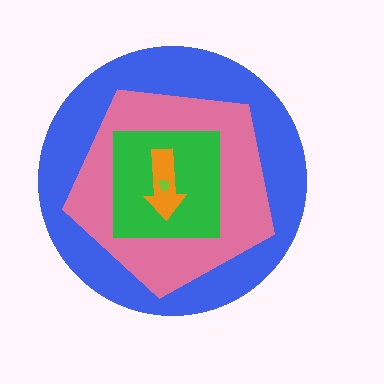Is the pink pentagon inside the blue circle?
Yes.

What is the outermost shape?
The blue circle.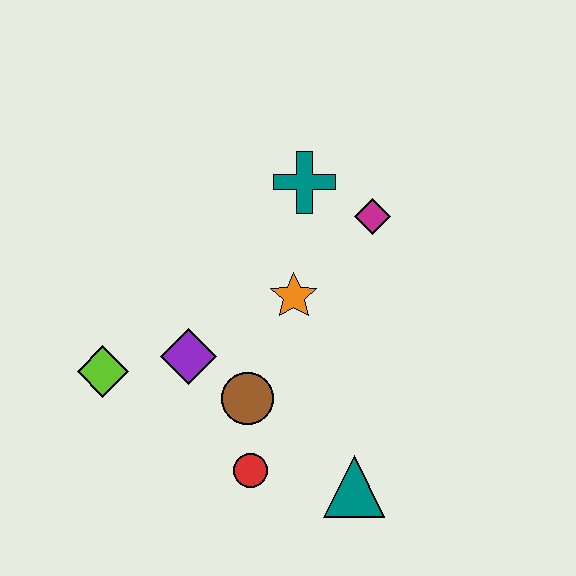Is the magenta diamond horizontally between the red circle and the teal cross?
No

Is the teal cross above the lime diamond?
Yes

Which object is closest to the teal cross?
The magenta diamond is closest to the teal cross.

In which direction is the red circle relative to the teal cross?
The red circle is below the teal cross.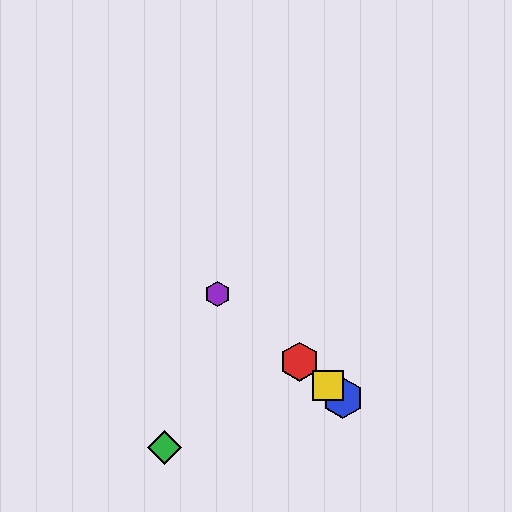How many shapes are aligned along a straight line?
4 shapes (the red hexagon, the blue hexagon, the yellow square, the purple hexagon) are aligned along a straight line.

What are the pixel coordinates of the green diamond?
The green diamond is at (165, 447).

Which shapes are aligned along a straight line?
The red hexagon, the blue hexagon, the yellow square, the purple hexagon are aligned along a straight line.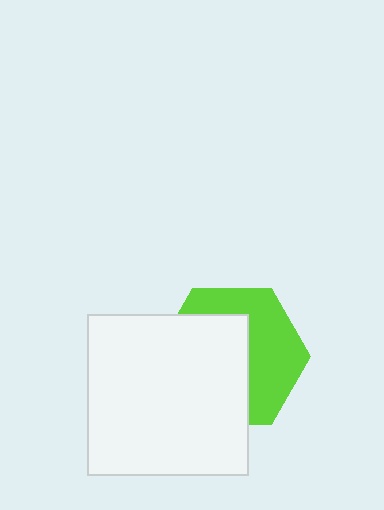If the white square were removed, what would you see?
You would see the complete lime hexagon.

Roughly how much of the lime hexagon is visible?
About half of it is visible (roughly 45%).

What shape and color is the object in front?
The object in front is a white square.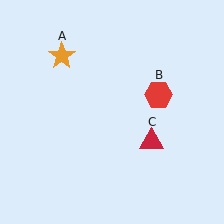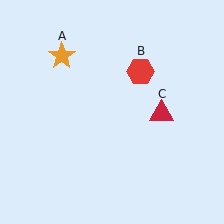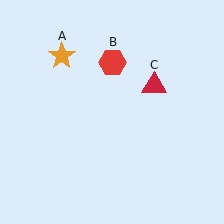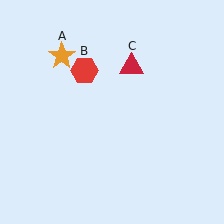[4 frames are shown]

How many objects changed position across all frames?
2 objects changed position: red hexagon (object B), red triangle (object C).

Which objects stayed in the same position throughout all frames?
Orange star (object A) remained stationary.